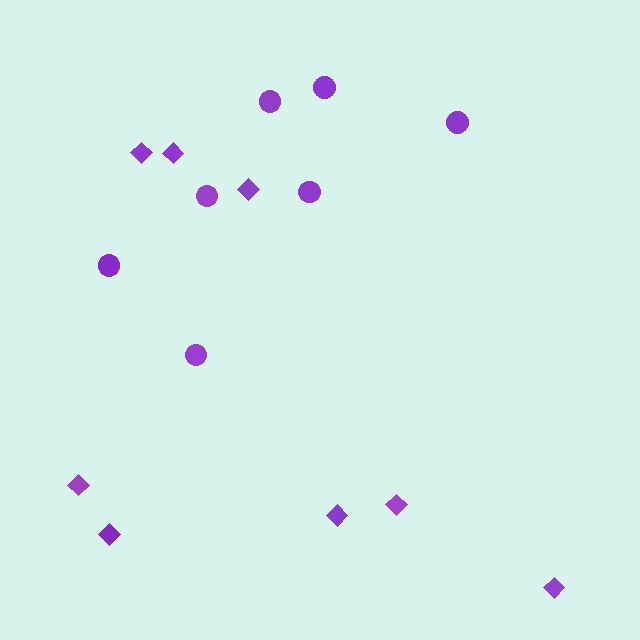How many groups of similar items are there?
There are 2 groups: one group of circles (7) and one group of diamonds (8).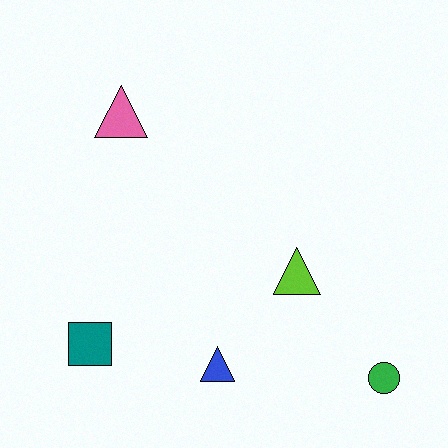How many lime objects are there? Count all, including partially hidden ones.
There is 1 lime object.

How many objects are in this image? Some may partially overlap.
There are 5 objects.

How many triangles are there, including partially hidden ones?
There are 3 triangles.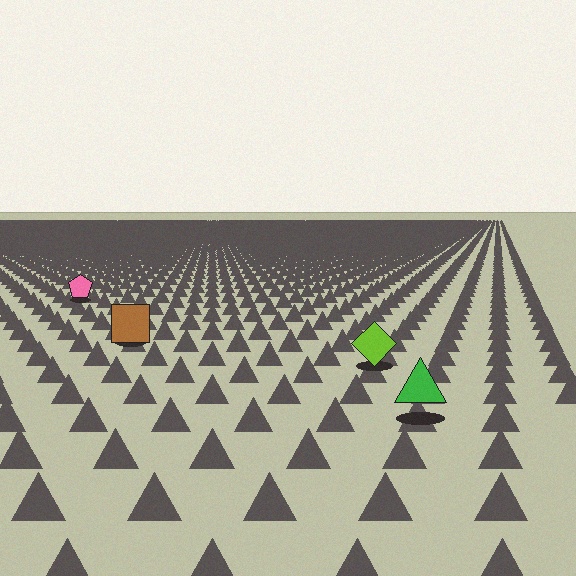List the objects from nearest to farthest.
From nearest to farthest: the green triangle, the lime diamond, the brown square, the pink pentagon.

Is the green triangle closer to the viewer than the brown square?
Yes. The green triangle is closer — you can tell from the texture gradient: the ground texture is coarser near it.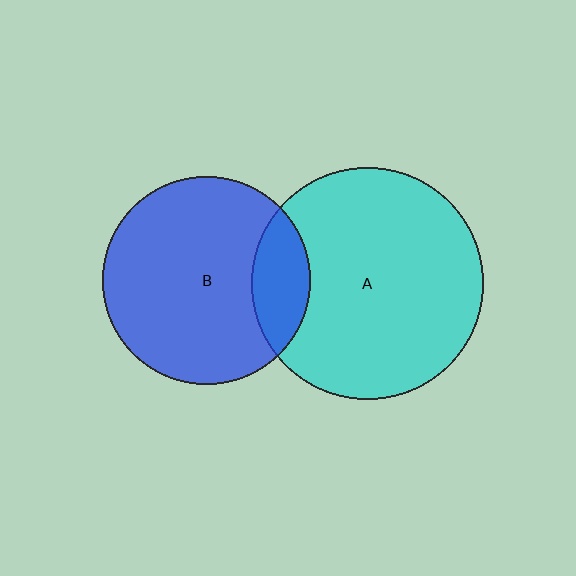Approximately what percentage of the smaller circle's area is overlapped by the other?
Approximately 20%.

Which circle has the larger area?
Circle A (cyan).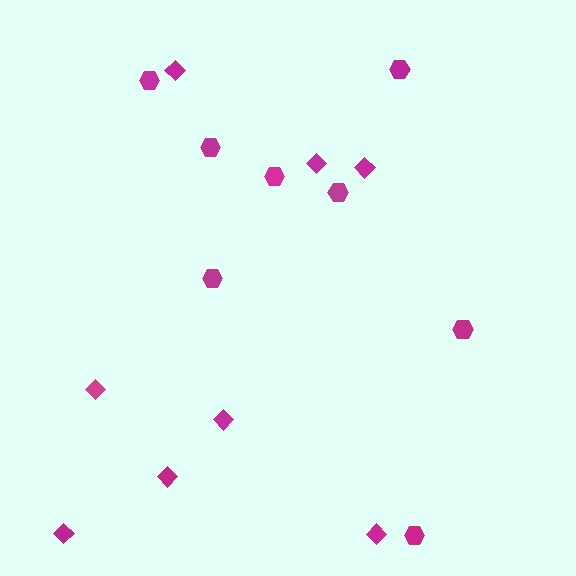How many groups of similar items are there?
There are 2 groups: one group of diamonds (8) and one group of hexagons (8).